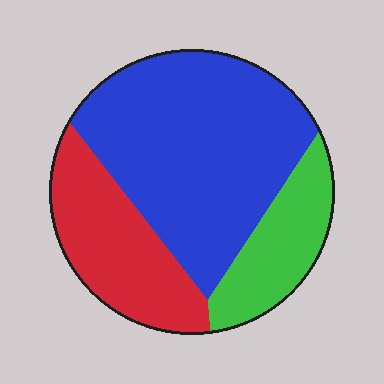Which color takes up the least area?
Green, at roughly 20%.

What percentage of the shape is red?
Red takes up between a sixth and a third of the shape.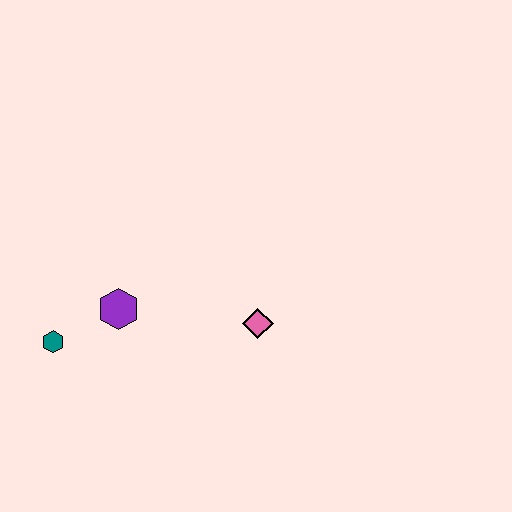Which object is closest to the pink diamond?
The purple hexagon is closest to the pink diamond.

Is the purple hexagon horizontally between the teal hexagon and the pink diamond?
Yes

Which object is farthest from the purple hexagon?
The pink diamond is farthest from the purple hexagon.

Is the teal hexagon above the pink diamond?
No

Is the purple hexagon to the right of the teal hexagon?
Yes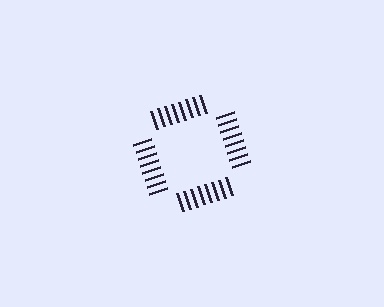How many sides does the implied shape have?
4 sides — the line-ends trace a square.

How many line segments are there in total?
32 — 8 along each of the 4 edges.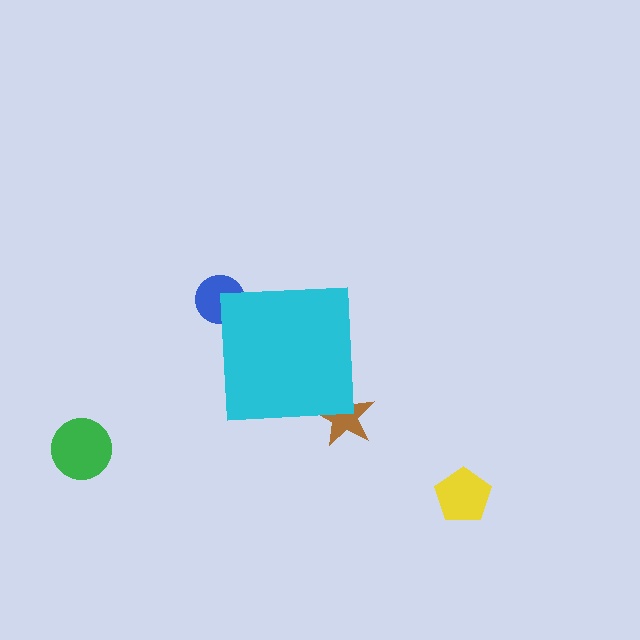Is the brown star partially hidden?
Yes, the brown star is partially hidden behind the cyan square.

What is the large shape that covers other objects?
A cyan square.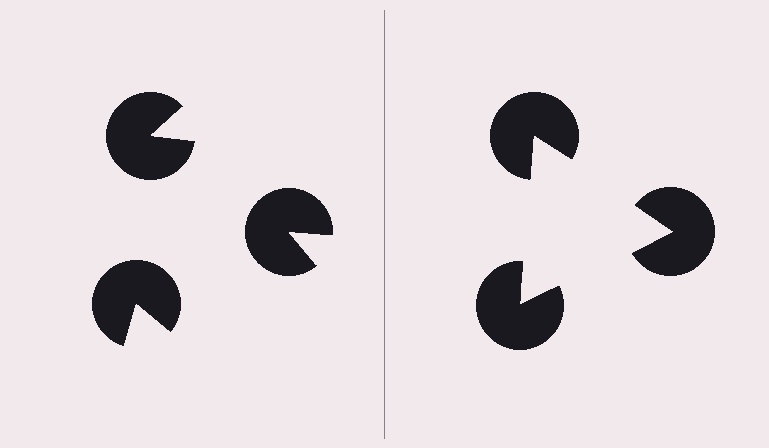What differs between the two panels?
The pac-man discs are positioned identically on both sides; only the wedge orientations differ. On the right they align to a triangle; on the left they are misaligned.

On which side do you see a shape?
An illusory triangle appears on the right side. On the left side the wedge cuts are rotated, so no coherent shape forms.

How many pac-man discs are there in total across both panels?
6 — 3 on each side.